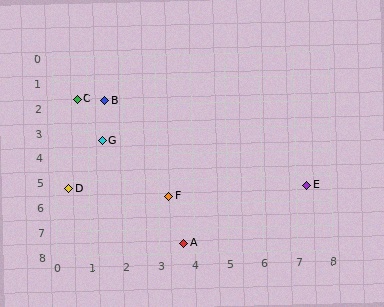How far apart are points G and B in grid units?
Points G and B are about 1.6 grid units apart.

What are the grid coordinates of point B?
Point B is at approximately (1.5, 1.8).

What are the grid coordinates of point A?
Point A is at approximately (3.7, 7.6).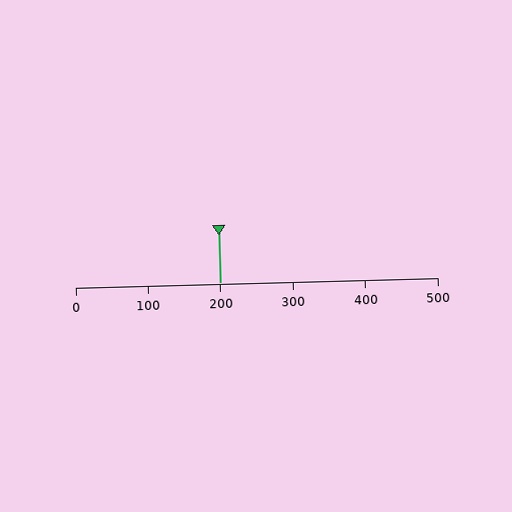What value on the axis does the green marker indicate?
The marker indicates approximately 200.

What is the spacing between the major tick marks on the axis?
The major ticks are spaced 100 apart.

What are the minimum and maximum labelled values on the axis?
The axis runs from 0 to 500.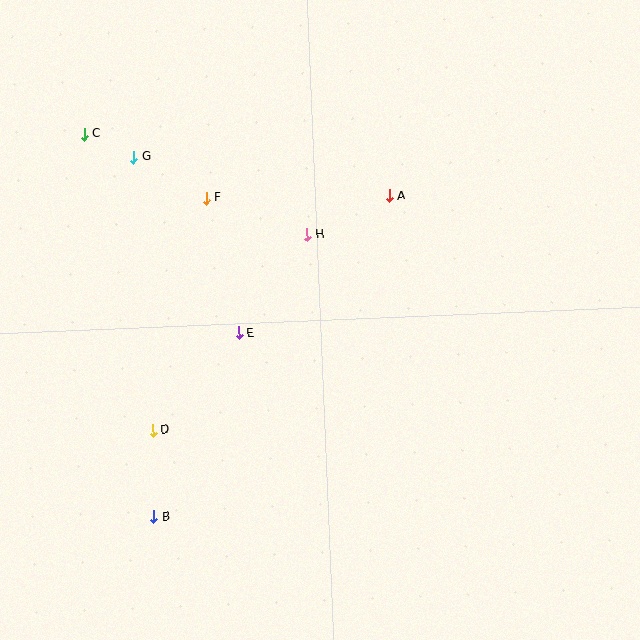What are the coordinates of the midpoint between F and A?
The midpoint between F and A is at (298, 197).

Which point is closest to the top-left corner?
Point C is closest to the top-left corner.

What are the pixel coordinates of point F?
Point F is at (206, 198).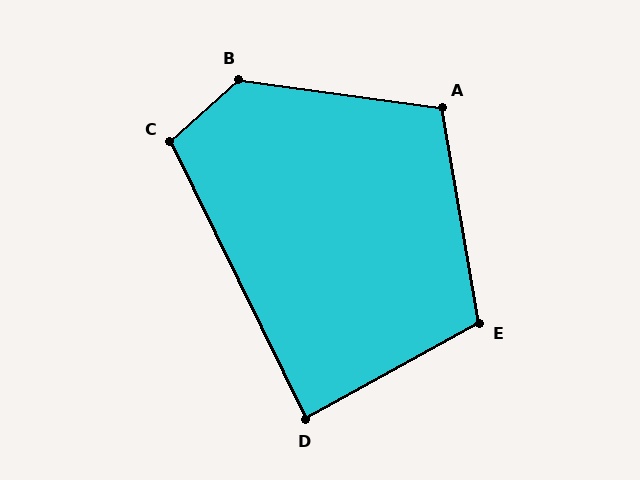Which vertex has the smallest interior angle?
D, at approximately 87 degrees.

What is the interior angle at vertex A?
Approximately 108 degrees (obtuse).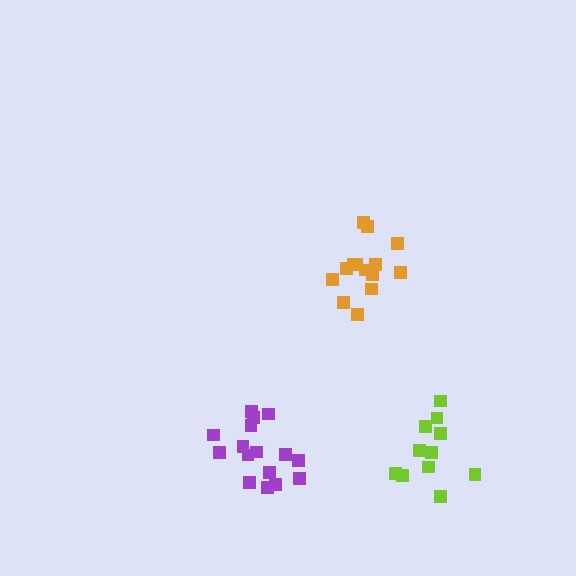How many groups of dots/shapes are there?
There are 3 groups.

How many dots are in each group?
Group 1: 14 dots, Group 2: 16 dots, Group 3: 11 dots (41 total).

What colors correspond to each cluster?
The clusters are colored: orange, purple, lime.